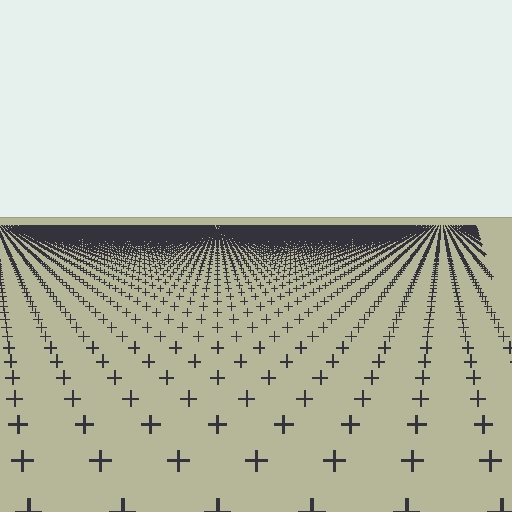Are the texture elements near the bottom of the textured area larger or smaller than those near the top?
Larger. Near the bottom, elements are closer to the viewer and appear at a bigger on-screen size.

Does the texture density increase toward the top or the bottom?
Density increases toward the top.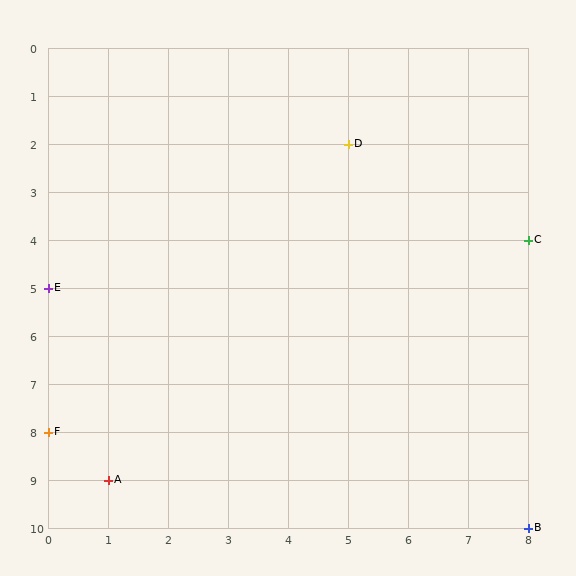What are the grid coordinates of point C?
Point C is at grid coordinates (8, 4).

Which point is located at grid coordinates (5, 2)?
Point D is at (5, 2).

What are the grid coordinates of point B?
Point B is at grid coordinates (8, 10).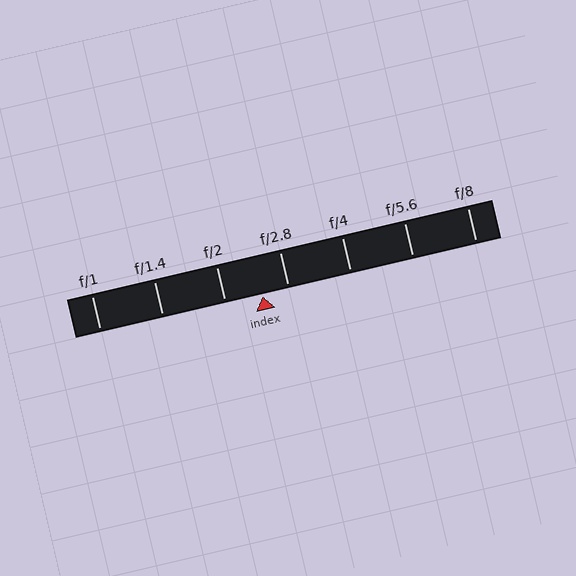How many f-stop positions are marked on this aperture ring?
There are 7 f-stop positions marked.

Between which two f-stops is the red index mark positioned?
The index mark is between f/2 and f/2.8.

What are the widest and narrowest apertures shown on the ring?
The widest aperture shown is f/1 and the narrowest is f/8.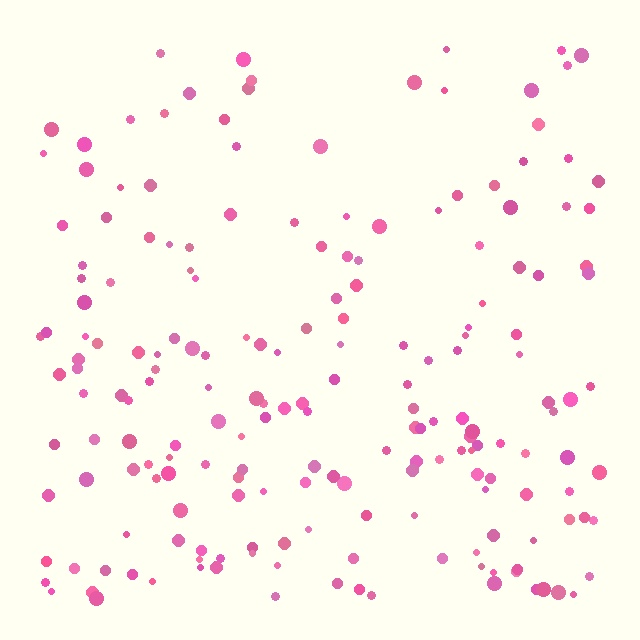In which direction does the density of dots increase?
From top to bottom, with the bottom side densest.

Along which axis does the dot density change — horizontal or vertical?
Vertical.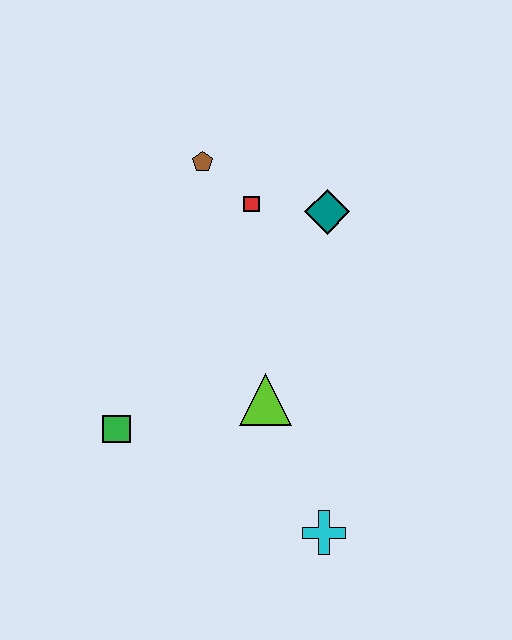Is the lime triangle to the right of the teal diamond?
No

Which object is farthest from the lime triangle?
The brown pentagon is farthest from the lime triangle.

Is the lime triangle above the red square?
No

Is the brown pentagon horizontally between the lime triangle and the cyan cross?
No